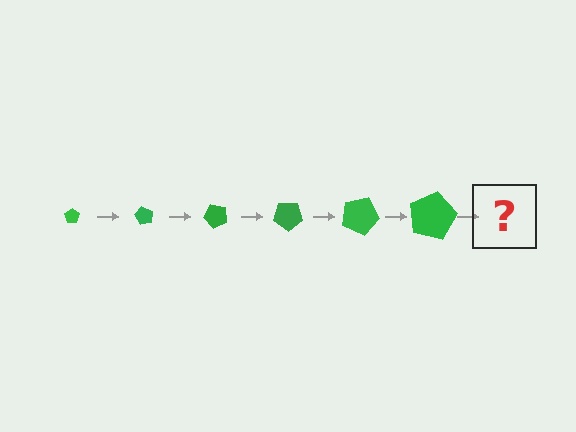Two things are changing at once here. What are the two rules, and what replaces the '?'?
The two rules are that the pentagon grows larger each step and it rotates 60 degrees each step. The '?' should be a pentagon, larger than the previous one and rotated 360 degrees from the start.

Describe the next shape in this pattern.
It should be a pentagon, larger than the previous one and rotated 360 degrees from the start.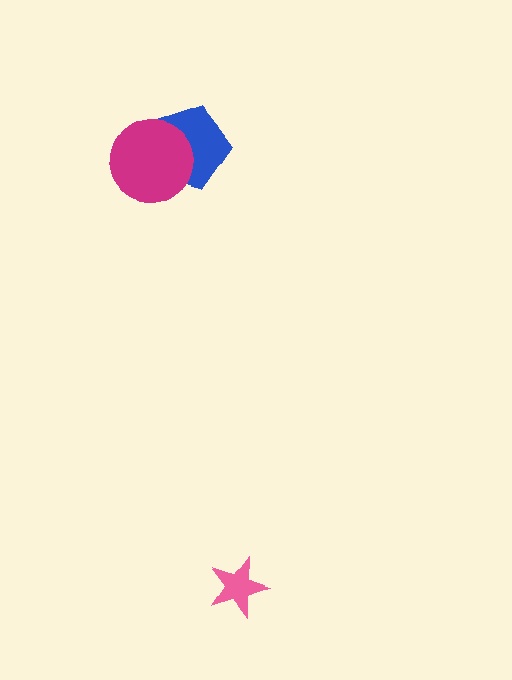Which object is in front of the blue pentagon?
The magenta circle is in front of the blue pentagon.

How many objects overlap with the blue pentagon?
1 object overlaps with the blue pentagon.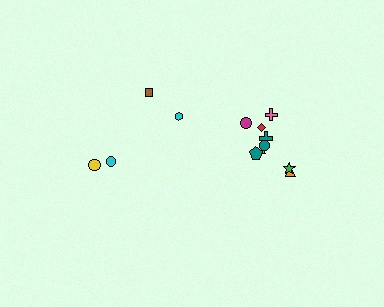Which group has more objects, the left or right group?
The right group.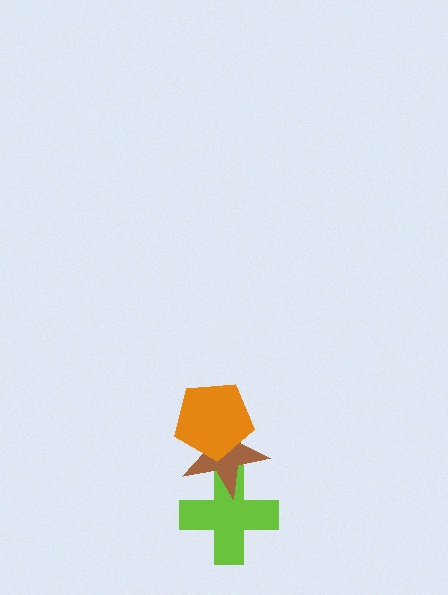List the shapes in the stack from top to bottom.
From top to bottom: the orange pentagon, the brown star, the lime cross.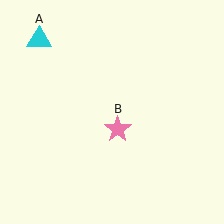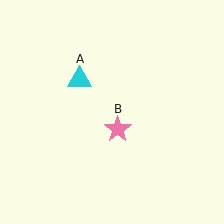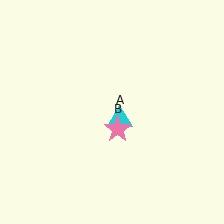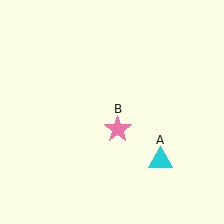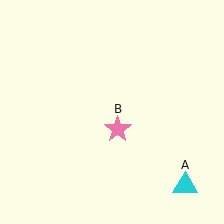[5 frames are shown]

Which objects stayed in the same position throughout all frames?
Pink star (object B) remained stationary.